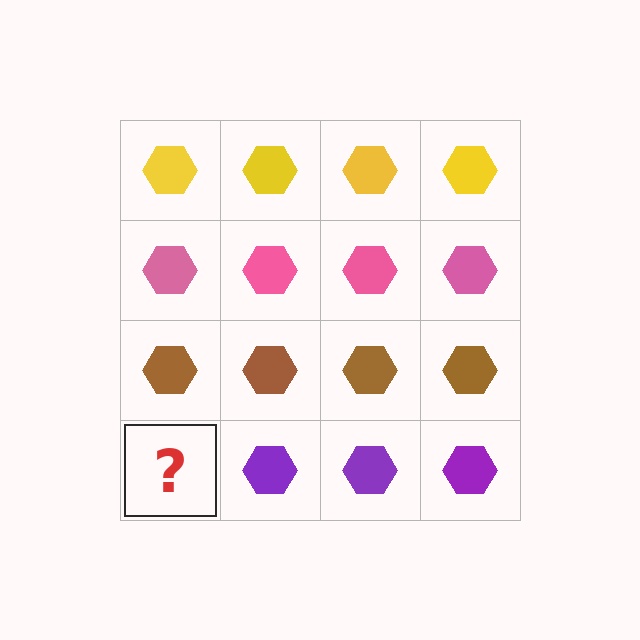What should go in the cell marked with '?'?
The missing cell should contain a purple hexagon.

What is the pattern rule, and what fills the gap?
The rule is that each row has a consistent color. The gap should be filled with a purple hexagon.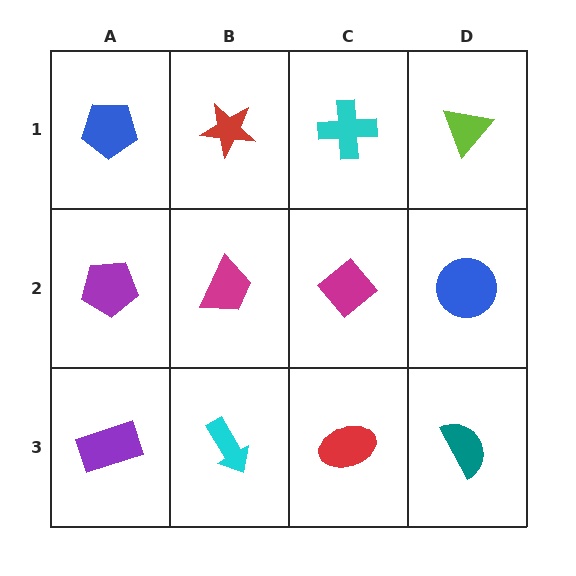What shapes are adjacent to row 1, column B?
A magenta trapezoid (row 2, column B), a blue pentagon (row 1, column A), a cyan cross (row 1, column C).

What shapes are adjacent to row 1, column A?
A purple pentagon (row 2, column A), a red star (row 1, column B).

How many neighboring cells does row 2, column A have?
3.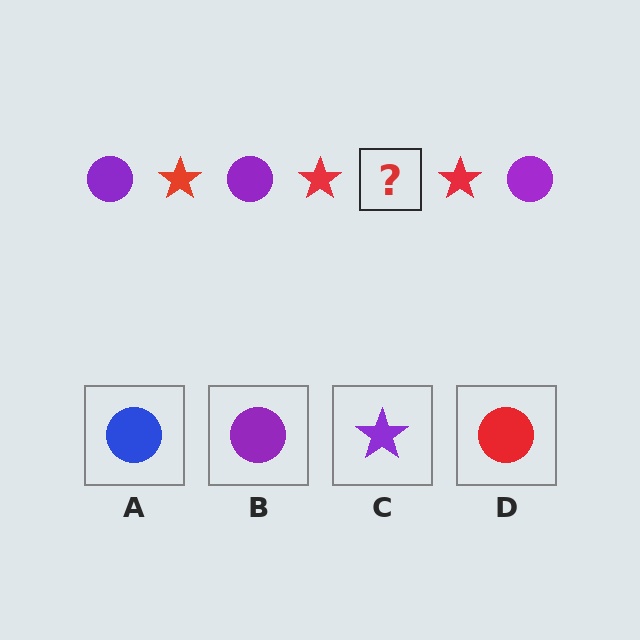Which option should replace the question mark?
Option B.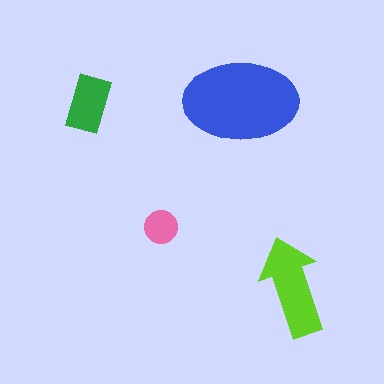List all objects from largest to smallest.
The blue ellipse, the lime arrow, the green rectangle, the pink circle.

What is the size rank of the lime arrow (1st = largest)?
2nd.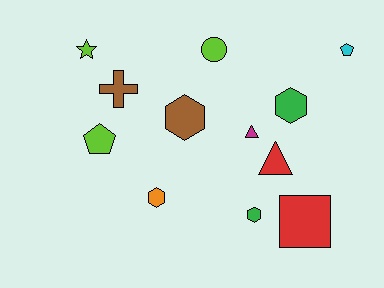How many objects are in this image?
There are 12 objects.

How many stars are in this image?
There is 1 star.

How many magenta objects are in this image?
There is 1 magenta object.